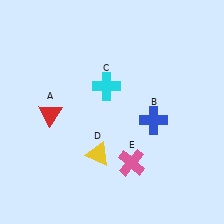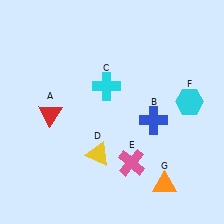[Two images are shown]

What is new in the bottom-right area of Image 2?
An orange triangle (G) was added in the bottom-right area of Image 2.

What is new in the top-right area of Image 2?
A cyan hexagon (F) was added in the top-right area of Image 2.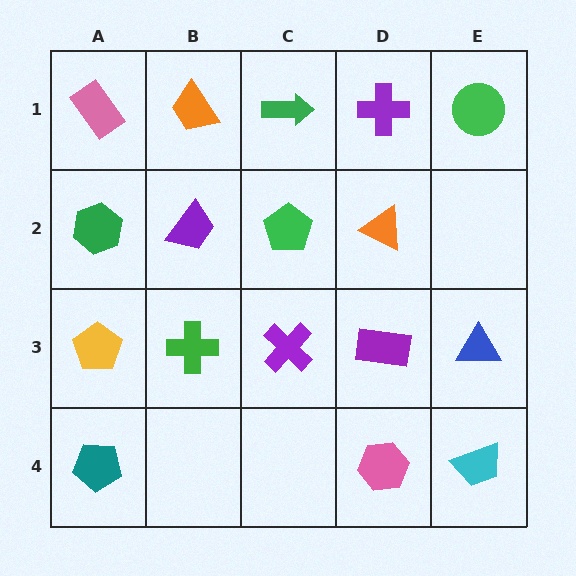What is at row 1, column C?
A green arrow.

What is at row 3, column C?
A purple cross.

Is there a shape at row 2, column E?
No, that cell is empty.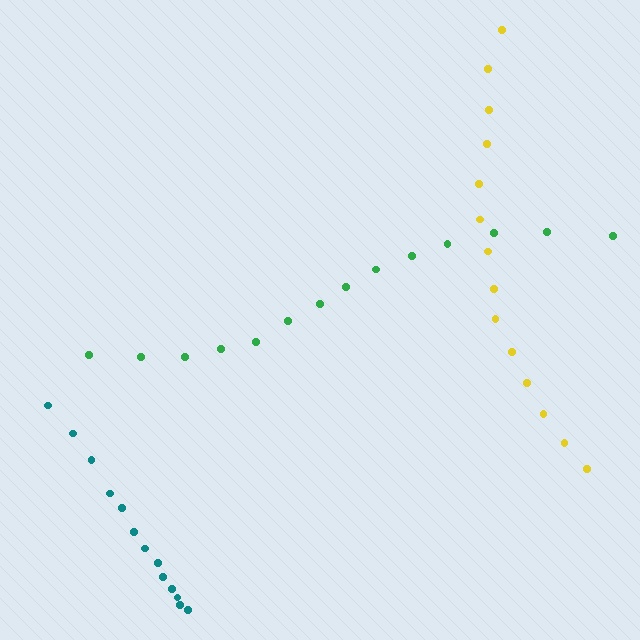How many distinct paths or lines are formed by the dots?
There are 3 distinct paths.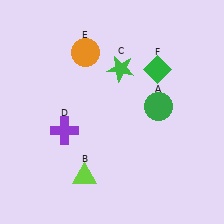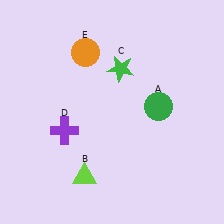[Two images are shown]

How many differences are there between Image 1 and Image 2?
There is 1 difference between the two images.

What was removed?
The green diamond (F) was removed in Image 2.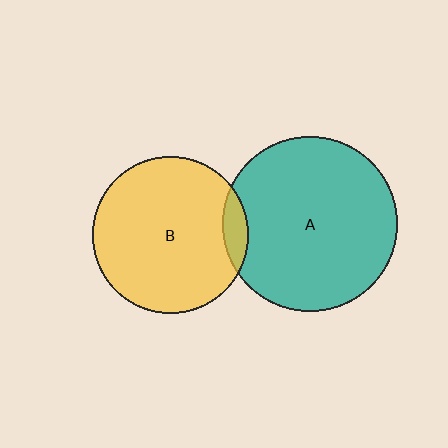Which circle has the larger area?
Circle A (teal).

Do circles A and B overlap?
Yes.